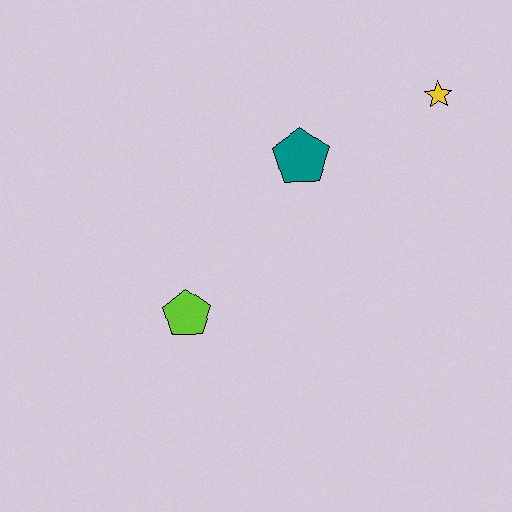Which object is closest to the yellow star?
The teal pentagon is closest to the yellow star.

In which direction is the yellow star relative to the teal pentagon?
The yellow star is to the right of the teal pentagon.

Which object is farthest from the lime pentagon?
The yellow star is farthest from the lime pentagon.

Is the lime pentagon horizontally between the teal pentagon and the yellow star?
No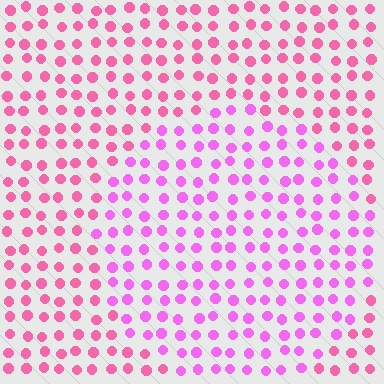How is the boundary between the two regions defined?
The boundary is defined purely by a slight shift in hue (about 31 degrees). Spacing, size, and orientation are identical on both sides.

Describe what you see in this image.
The image is filled with small pink elements in a uniform arrangement. A circle-shaped region is visible where the elements are tinted to a slightly different hue, forming a subtle color boundary.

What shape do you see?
I see a circle.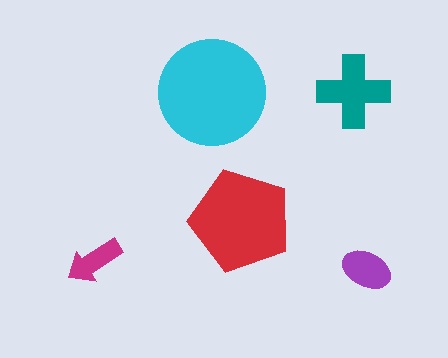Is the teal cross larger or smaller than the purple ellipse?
Larger.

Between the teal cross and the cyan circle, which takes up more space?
The cyan circle.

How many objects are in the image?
There are 5 objects in the image.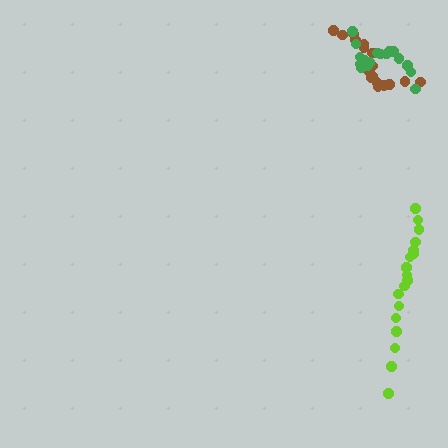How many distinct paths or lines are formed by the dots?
There are 3 distinct paths.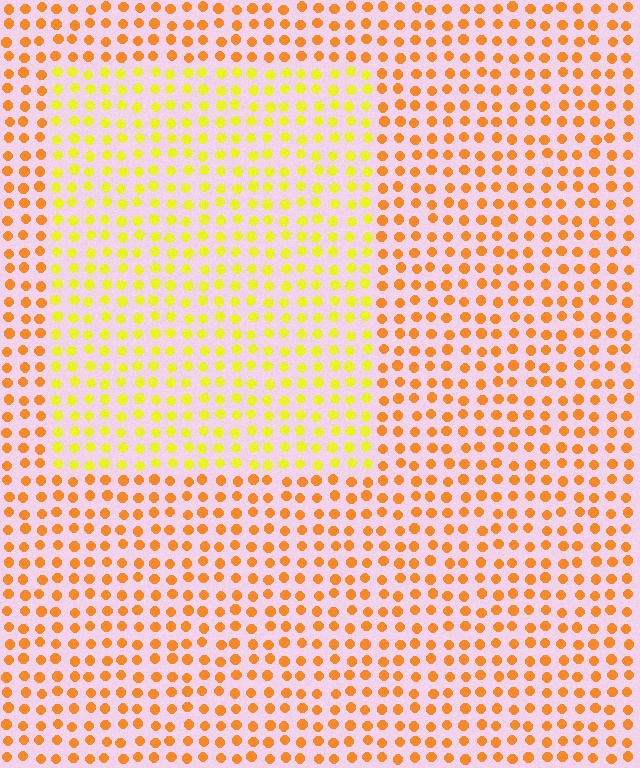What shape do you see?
I see a rectangle.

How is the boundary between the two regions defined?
The boundary is defined purely by a slight shift in hue (about 35 degrees). Spacing, size, and orientation are identical on both sides.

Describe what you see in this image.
The image is filled with small orange elements in a uniform arrangement. A rectangle-shaped region is visible where the elements are tinted to a slightly different hue, forming a subtle color boundary.